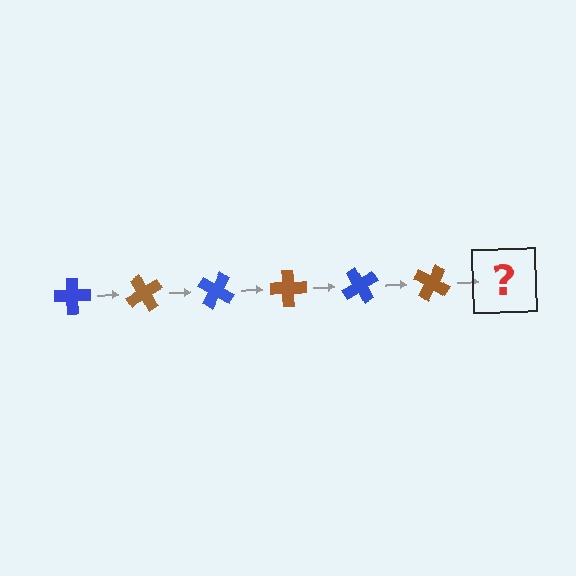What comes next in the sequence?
The next element should be a blue cross, rotated 360 degrees from the start.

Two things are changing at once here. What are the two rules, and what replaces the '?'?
The two rules are that it rotates 60 degrees each step and the color cycles through blue and brown. The '?' should be a blue cross, rotated 360 degrees from the start.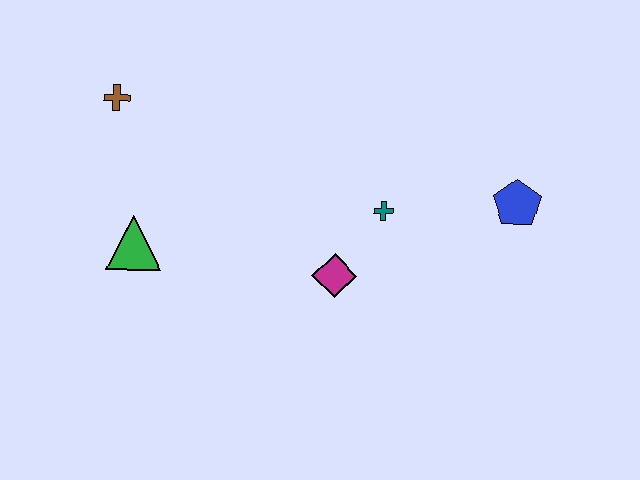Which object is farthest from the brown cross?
The blue pentagon is farthest from the brown cross.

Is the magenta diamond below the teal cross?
Yes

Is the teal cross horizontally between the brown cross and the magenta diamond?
No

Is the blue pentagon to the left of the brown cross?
No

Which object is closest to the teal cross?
The magenta diamond is closest to the teal cross.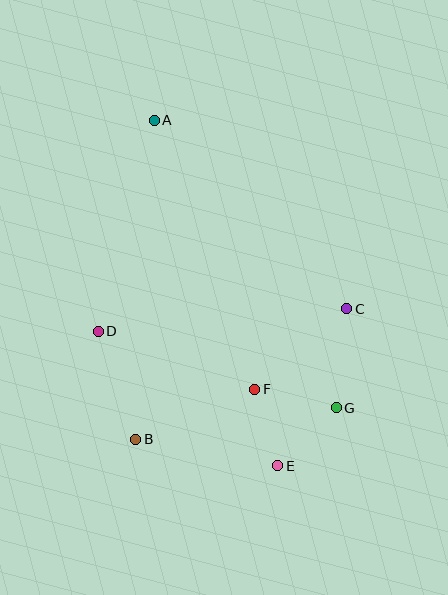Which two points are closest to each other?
Points E and F are closest to each other.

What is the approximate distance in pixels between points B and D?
The distance between B and D is approximately 115 pixels.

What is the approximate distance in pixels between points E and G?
The distance between E and G is approximately 82 pixels.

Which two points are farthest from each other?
Points A and E are farthest from each other.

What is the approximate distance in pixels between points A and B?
The distance between A and B is approximately 320 pixels.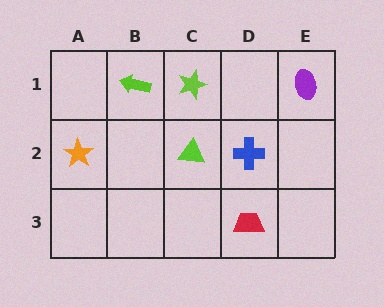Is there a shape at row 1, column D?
No, that cell is empty.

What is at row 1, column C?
A lime star.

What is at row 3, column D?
A red trapezoid.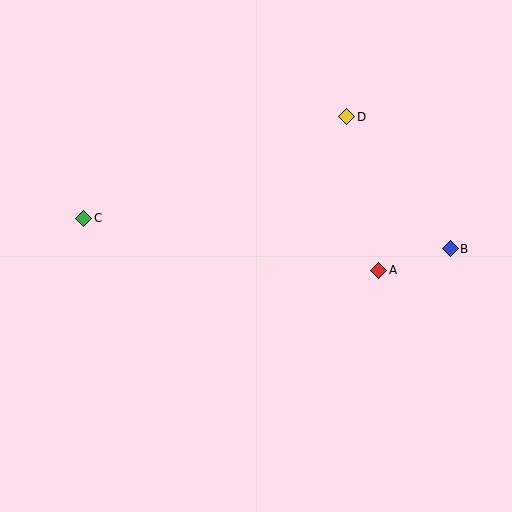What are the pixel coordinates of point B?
Point B is at (450, 249).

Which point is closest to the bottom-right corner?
Point B is closest to the bottom-right corner.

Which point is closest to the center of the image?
Point A at (379, 270) is closest to the center.